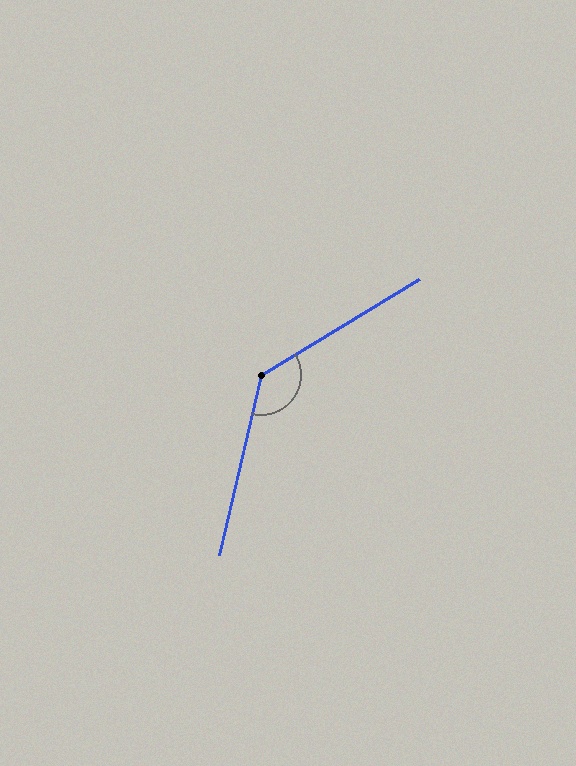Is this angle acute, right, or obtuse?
It is obtuse.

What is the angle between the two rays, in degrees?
Approximately 134 degrees.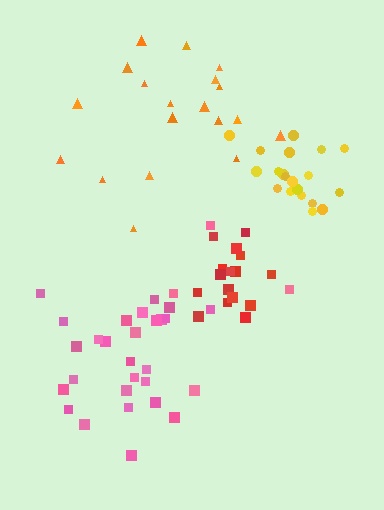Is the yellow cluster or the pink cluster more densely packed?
Yellow.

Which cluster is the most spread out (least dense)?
Orange.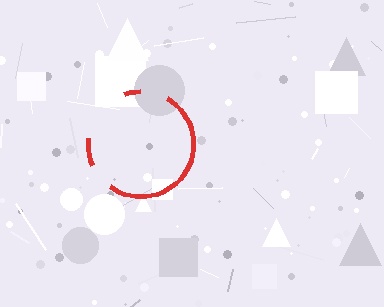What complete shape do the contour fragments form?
The contour fragments form a circle.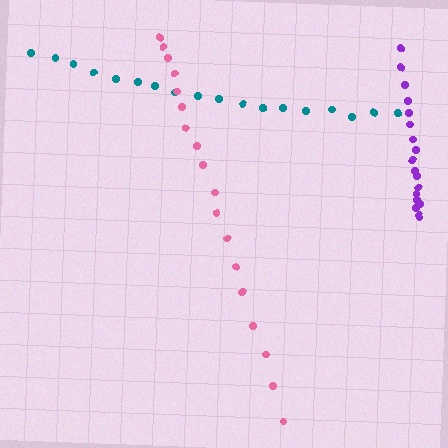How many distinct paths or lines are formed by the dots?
There are 3 distinct paths.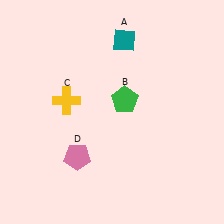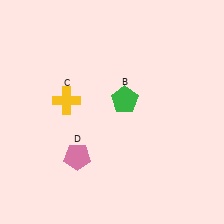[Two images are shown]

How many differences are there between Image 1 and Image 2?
There is 1 difference between the two images.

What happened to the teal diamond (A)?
The teal diamond (A) was removed in Image 2. It was in the top-right area of Image 1.